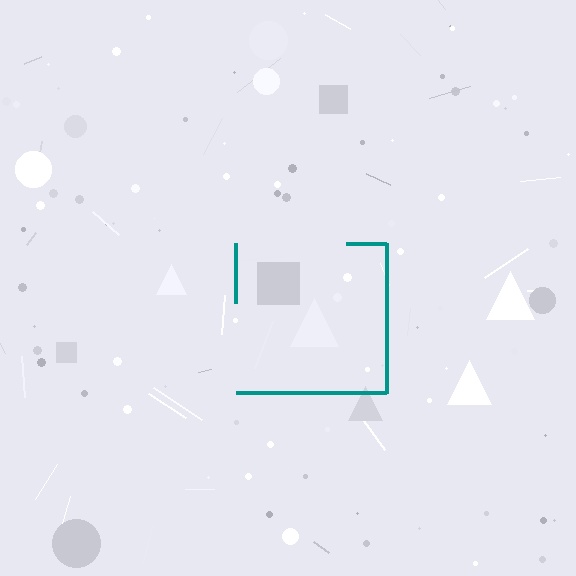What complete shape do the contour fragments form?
The contour fragments form a square.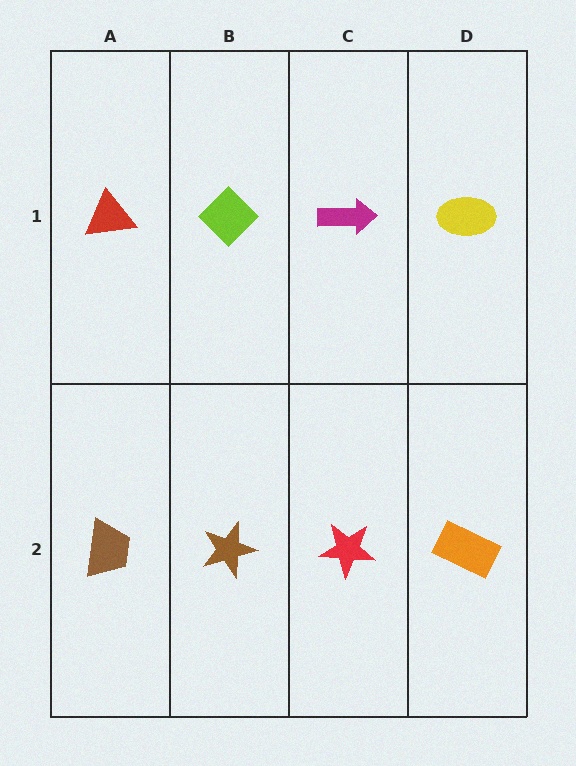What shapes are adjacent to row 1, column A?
A brown trapezoid (row 2, column A), a lime diamond (row 1, column B).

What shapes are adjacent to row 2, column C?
A magenta arrow (row 1, column C), a brown star (row 2, column B), an orange rectangle (row 2, column D).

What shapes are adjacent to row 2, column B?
A lime diamond (row 1, column B), a brown trapezoid (row 2, column A), a red star (row 2, column C).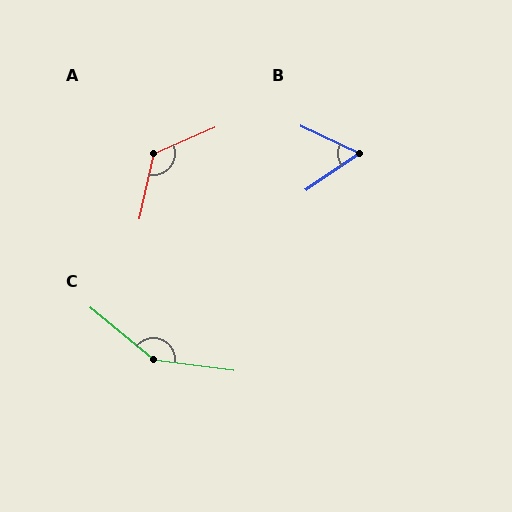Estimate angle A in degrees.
Approximately 126 degrees.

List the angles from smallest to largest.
B (60°), A (126°), C (148°).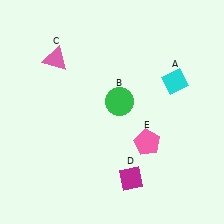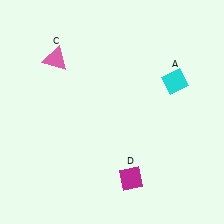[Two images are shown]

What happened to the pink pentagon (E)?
The pink pentagon (E) was removed in Image 2. It was in the bottom-right area of Image 1.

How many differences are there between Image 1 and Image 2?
There are 2 differences between the two images.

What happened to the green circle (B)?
The green circle (B) was removed in Image 2. It was in the top-right area of Image 1.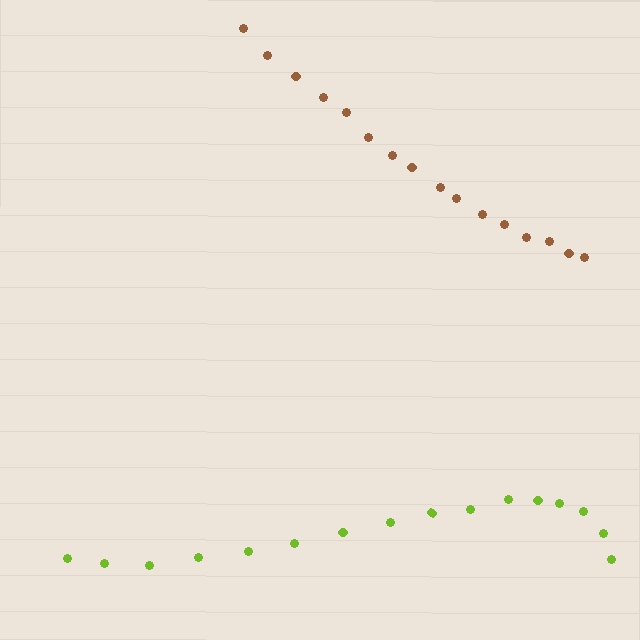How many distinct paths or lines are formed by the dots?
There are 2 distinct paths.